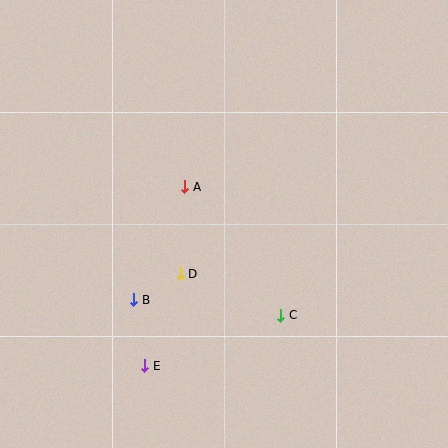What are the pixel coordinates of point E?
Point E is at (145, 366).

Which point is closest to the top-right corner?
Point A is closest to the top-right corner.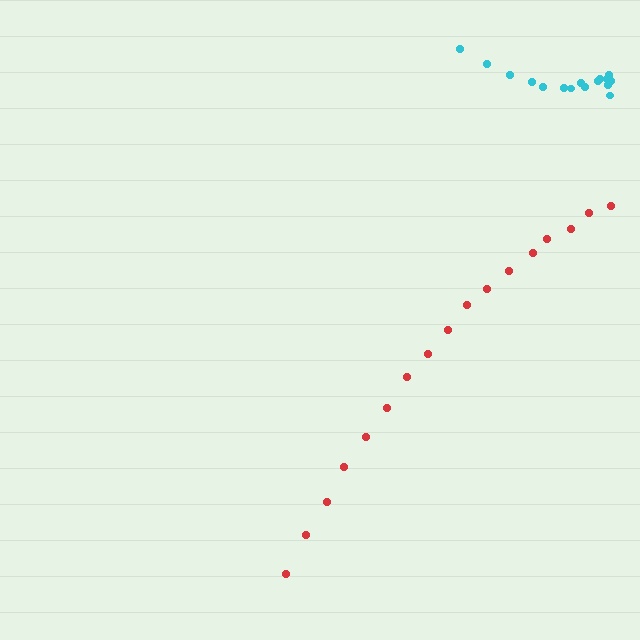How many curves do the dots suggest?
There are 2 distinct paths.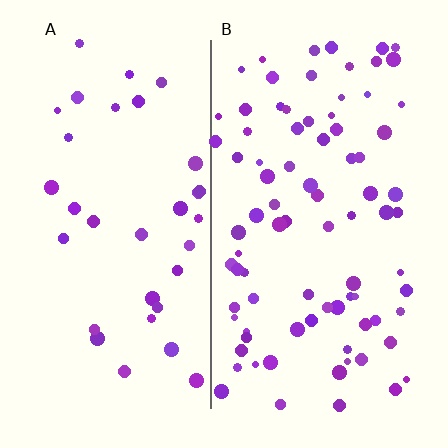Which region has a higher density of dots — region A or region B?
B (the right).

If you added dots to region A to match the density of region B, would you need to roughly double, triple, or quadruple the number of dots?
Approximately triple.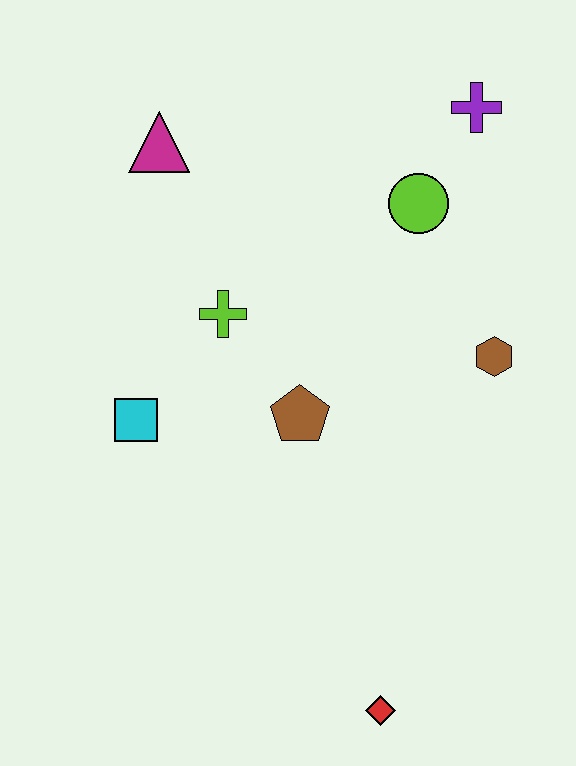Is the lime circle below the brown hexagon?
No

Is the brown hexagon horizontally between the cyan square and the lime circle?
No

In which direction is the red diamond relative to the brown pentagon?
The red diamond is below the brown pentagon.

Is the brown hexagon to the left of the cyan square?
No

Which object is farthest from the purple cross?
The red diamond is farthest from the purple cross.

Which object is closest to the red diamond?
The brown pentagon is closest to the red diamond.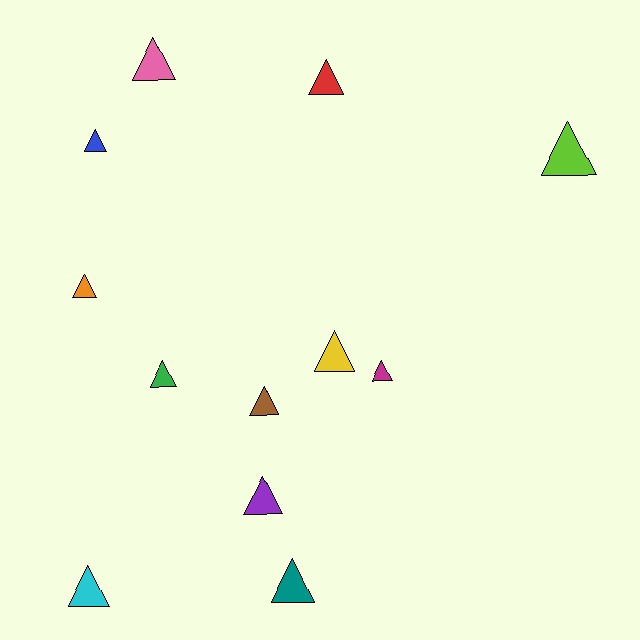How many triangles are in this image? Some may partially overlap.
There are 12 triangles.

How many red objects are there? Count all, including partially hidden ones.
There is 1 red object.